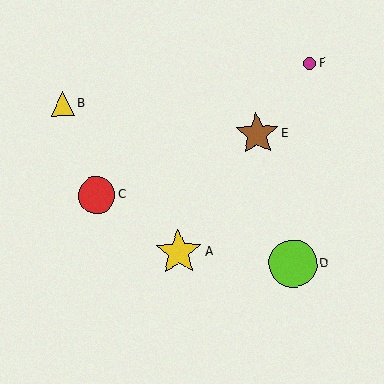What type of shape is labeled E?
Shape E is a brown star.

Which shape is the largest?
The lime circle (labeled D) is the largest.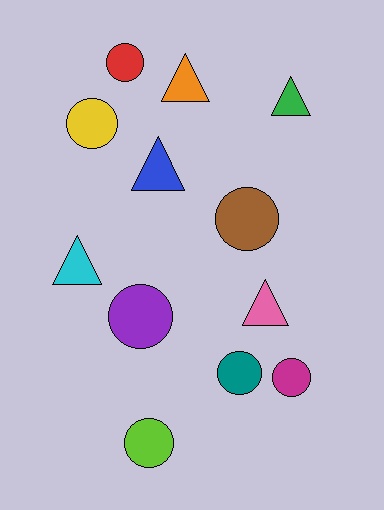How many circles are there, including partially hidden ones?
There are 7 circles.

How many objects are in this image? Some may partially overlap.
There are 12 objects.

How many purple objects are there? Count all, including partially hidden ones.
There is 1 purple object.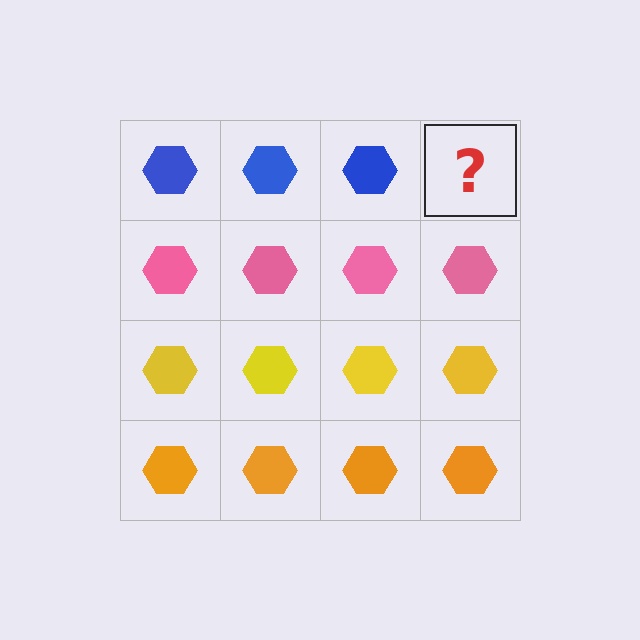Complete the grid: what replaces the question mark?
The question mark should be replaced with a blue hexagon.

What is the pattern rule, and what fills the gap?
The rule is that each row has a consistent color. The gap should be filled with a blue hexagon.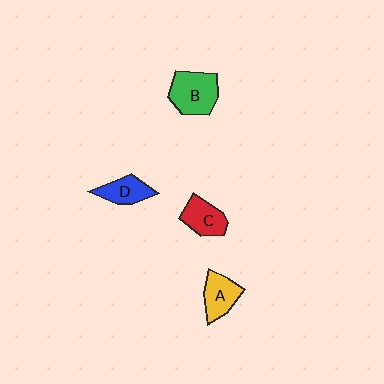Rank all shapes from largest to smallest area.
From largest to smallest: B (green), A (yellow), C (red), D (blue).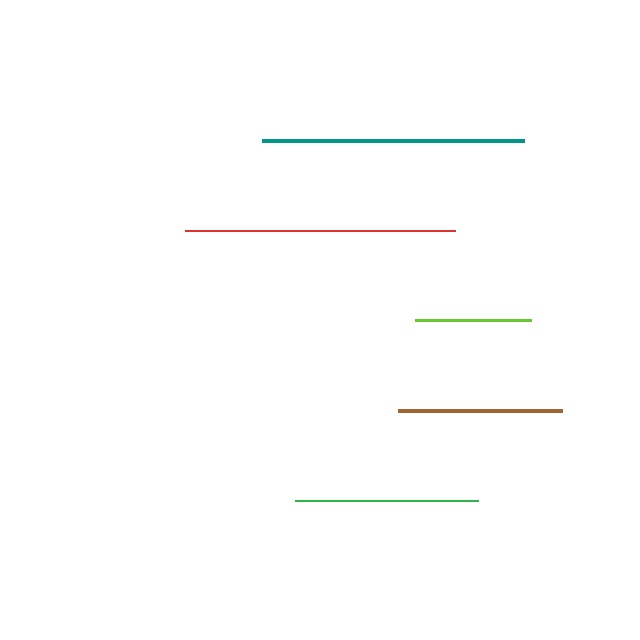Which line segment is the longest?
The red line is the longest at approximately 270 pixels.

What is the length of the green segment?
The green segment is approximately 183 pixels long.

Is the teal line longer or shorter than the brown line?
The teal line is longer than the brown line.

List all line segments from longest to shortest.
From longest to shortest: red, teal, green, brown, lime.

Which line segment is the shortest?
The lime line is the shortest at approximately 116 pixels.